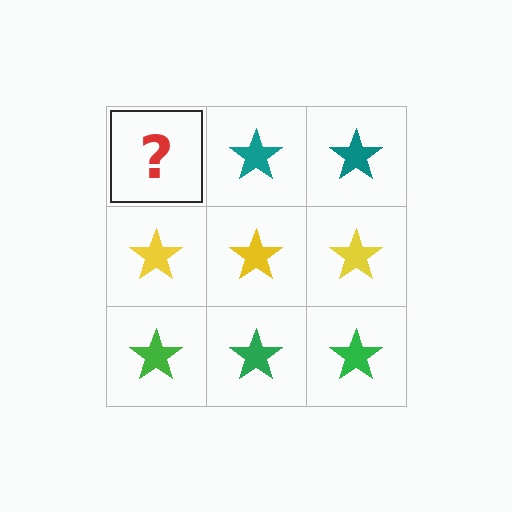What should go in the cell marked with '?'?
The missing cell should contain a teal star.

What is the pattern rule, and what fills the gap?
The rule is that each row has a consistent color. The gap should be filled with a teal star.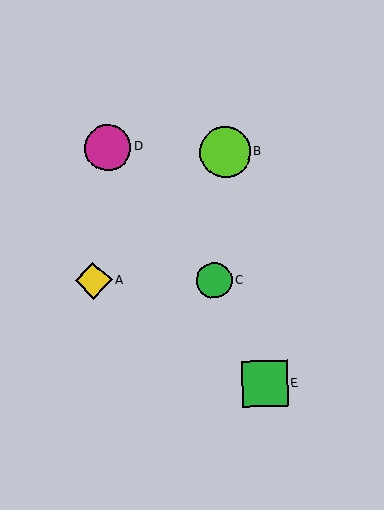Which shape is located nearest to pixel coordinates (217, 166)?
The lime circle (labeled B) at (225, 152) is nearest to that location.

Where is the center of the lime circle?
The center of the lime circle is at (225, 152).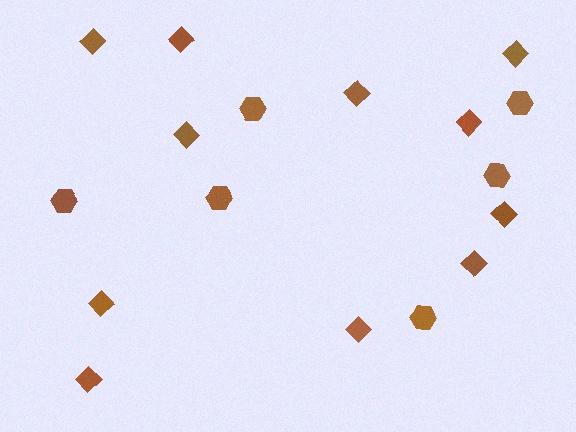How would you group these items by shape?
There are 2 groups: one group of hexagons (6) and one group of diamonds (11).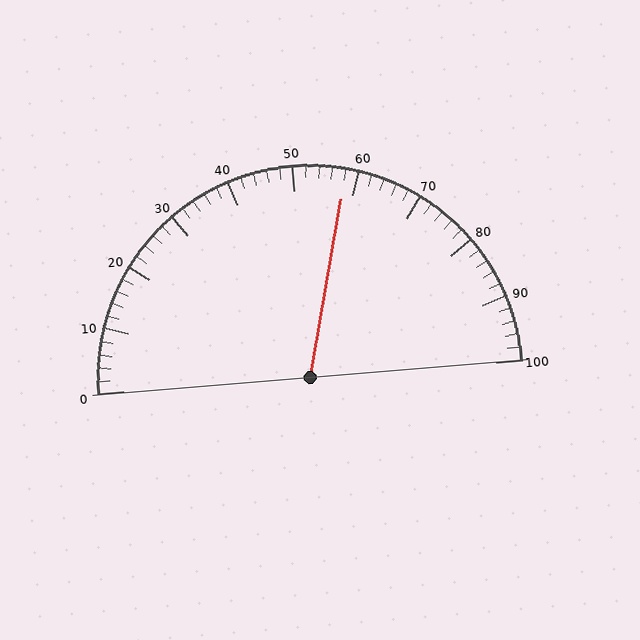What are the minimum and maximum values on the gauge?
The gauge ranges from 0 to 100.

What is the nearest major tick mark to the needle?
The nearest major tick mark is 60.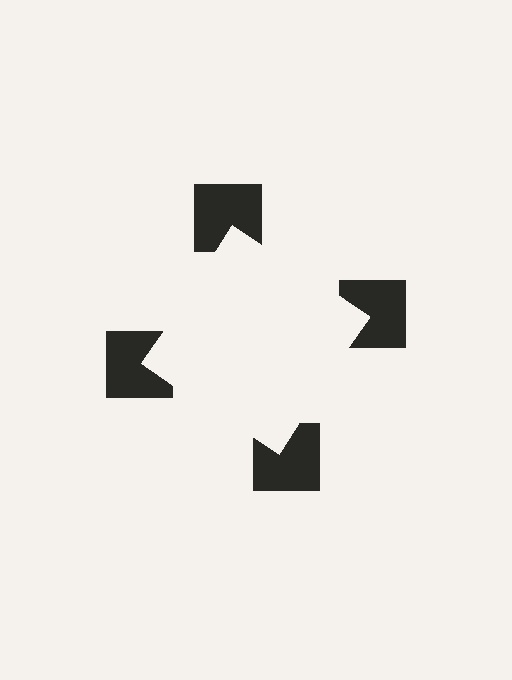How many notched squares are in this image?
There are 4 — one at each vertex of the illusory square.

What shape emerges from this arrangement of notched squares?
An illusory square — its edges are inferred from the aligned wedge cuts in the notched squares, not physically drawn.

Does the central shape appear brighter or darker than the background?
It typically appears slightly brighter than the background, even though no actual brightness change is drawn.